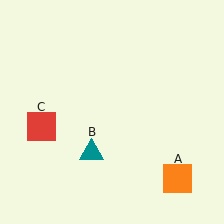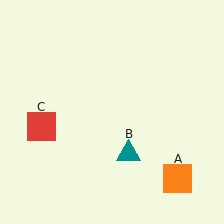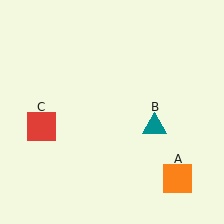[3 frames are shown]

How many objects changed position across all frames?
1 object changed position: teal triangle (object B).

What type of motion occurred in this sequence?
The teal triangle (object B) rotated counterclockwise around the center of the scene.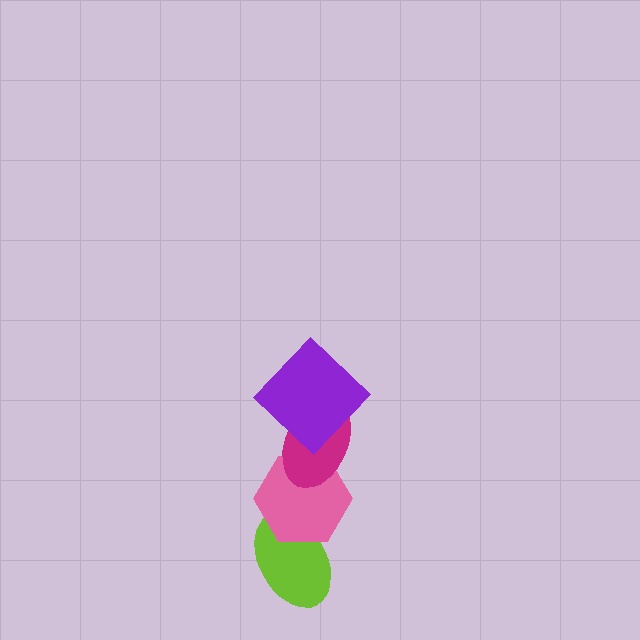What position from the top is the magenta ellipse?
The magenta ellipse is 2nd from the top.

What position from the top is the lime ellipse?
The lime ellipse is 4th from the top.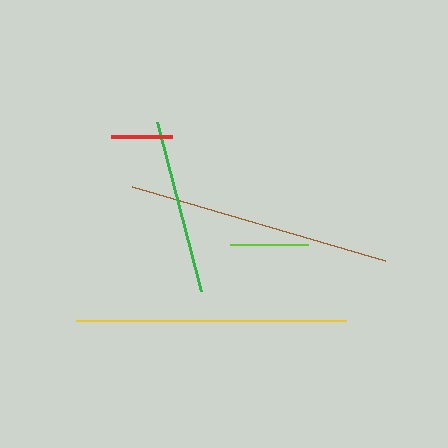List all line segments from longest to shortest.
From longest to shortest: yellow, brown, green, lime, red.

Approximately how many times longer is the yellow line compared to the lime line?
The yellow line is approximately 3.4 times the length of the lime line.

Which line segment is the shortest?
The red line is the shortest at approximately 61 pixels.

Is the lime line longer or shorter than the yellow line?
The yellow line is longer than the lime line.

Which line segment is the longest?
The yellow line is the longest at approximately 271 pixels.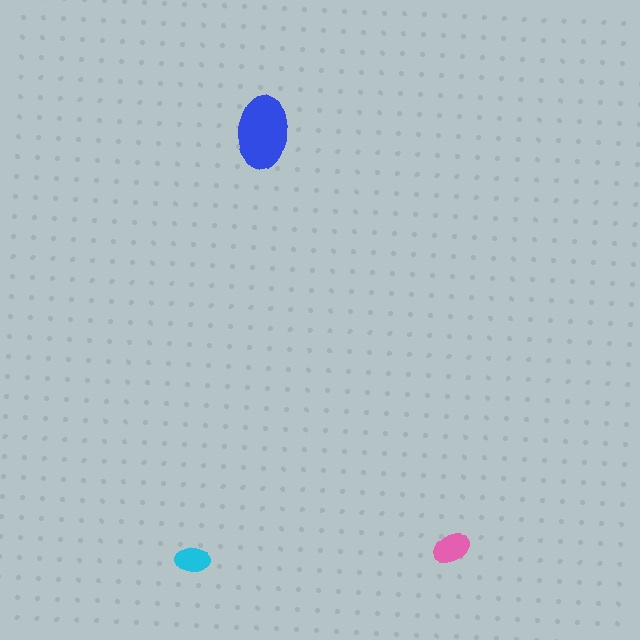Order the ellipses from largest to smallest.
the blue one, the pink one, the cyan one.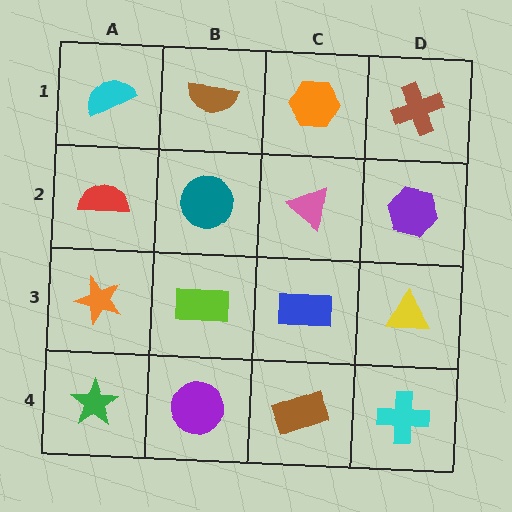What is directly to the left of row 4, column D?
A brown rectangle.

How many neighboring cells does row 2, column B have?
4.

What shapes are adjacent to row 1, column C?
A pink triangle (row 2, column C), a brown semicircle (row 1, column B), a brown cross (row 1, column D).